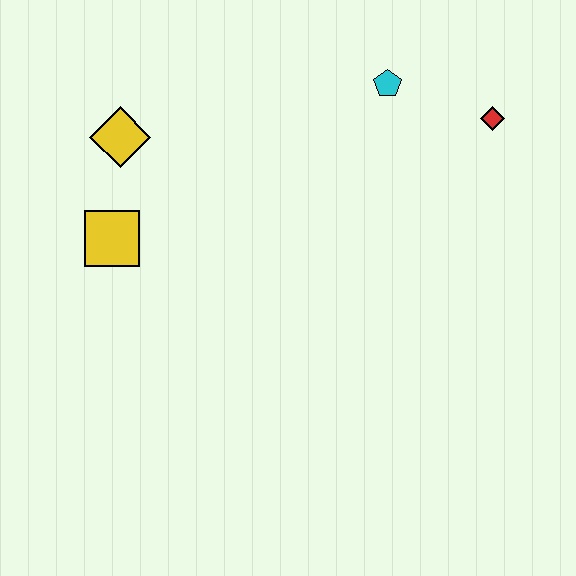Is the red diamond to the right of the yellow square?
Yes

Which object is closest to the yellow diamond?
The yellow square is closest to the yellow diamond.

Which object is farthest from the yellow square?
The red diamond is farthest from the yellow square.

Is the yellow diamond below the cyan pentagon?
Yes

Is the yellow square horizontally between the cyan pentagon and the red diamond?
No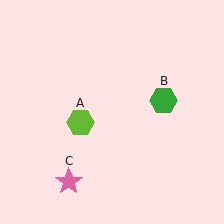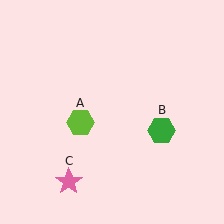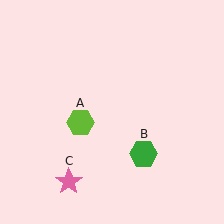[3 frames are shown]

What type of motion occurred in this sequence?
The green hexagon (object B) rotated clockwise around the center of the scene.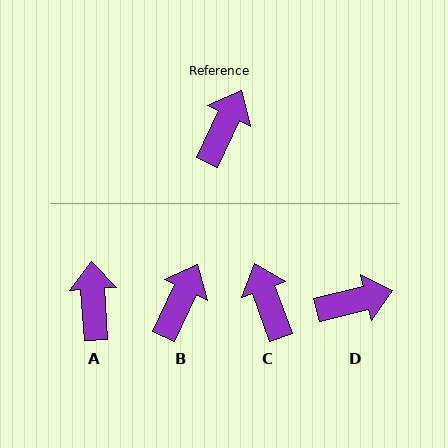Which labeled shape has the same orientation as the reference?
B.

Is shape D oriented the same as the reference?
No, it is off by about 50 degrees.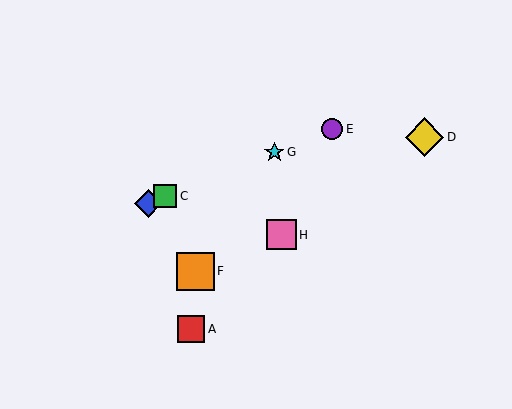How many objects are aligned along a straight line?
4 objects (B, C, E, G) are aligned along a straight line.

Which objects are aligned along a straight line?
Objects B, C, E, G are aligned along a straight line.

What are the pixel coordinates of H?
Object H is at (281, 235).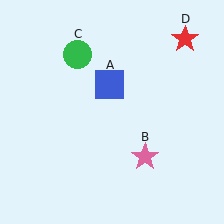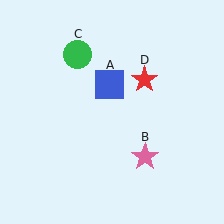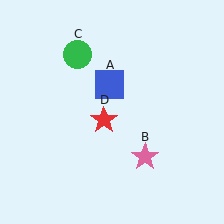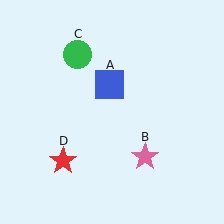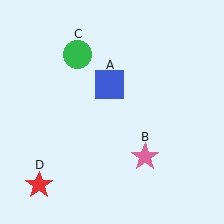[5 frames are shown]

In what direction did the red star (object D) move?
The red star (object D) moved down and to the left.